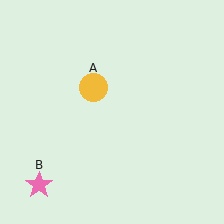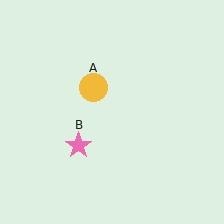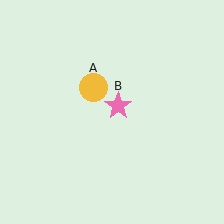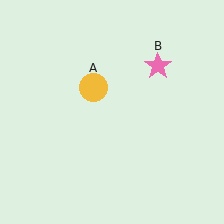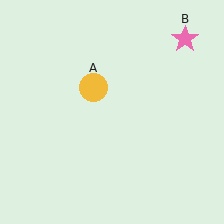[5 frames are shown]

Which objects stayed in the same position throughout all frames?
Yellow circle (object A) remained stationary.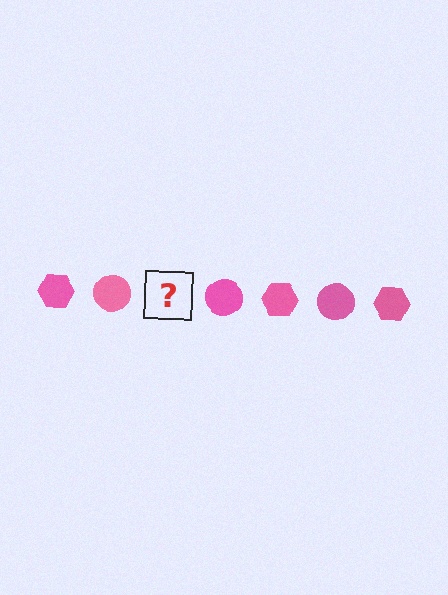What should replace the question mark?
The question mark should be replaced with a pink hexagon.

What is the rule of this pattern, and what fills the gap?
The rule is that the pattern cycles through hexagon, circle shapes in pink. The gap should be filled with a pink hexagon.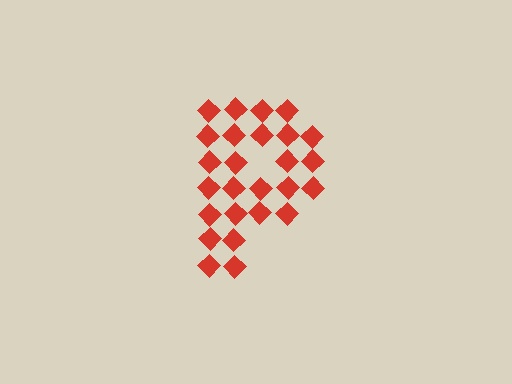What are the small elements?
The small elements are diamonds.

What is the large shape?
The large shape is the letter P.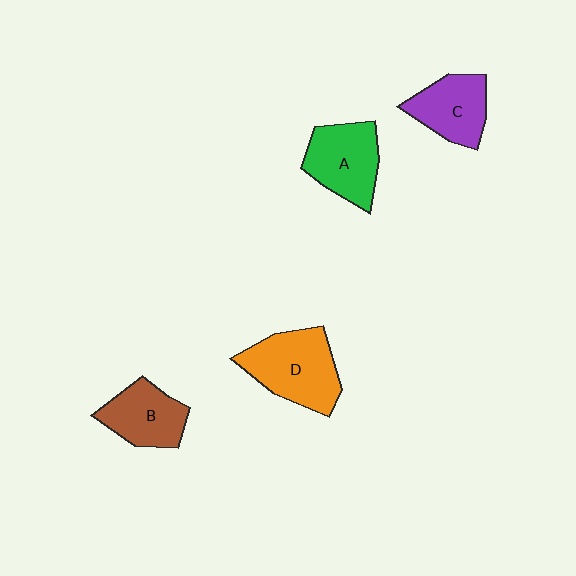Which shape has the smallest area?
Shape B (brown).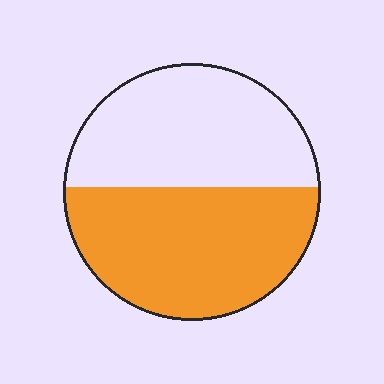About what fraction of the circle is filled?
About one half (1/2).